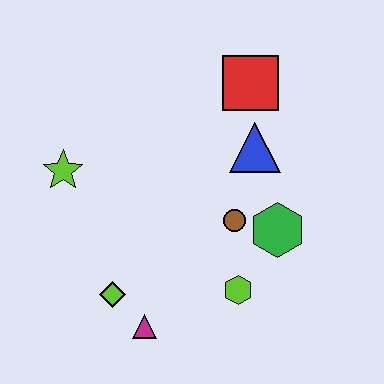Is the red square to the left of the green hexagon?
Yes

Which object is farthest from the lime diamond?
The red square is farthest from the lime diamond.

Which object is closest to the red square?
The blue triangle is closest to the red square.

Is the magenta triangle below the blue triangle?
Yes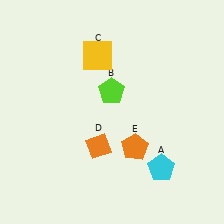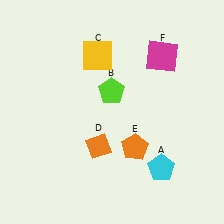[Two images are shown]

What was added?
A magenta square (F) was added in Image 2.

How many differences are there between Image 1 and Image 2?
There is 1 difference between the two images.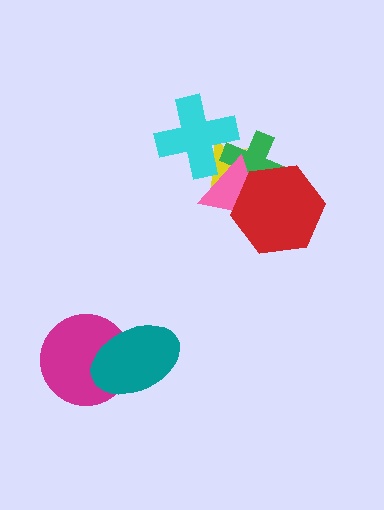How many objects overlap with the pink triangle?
4 objects overlap with the pink triangle.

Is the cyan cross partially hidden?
Yes, it is partially covered by another shape.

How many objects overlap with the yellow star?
3 objects overlap with the yellow star.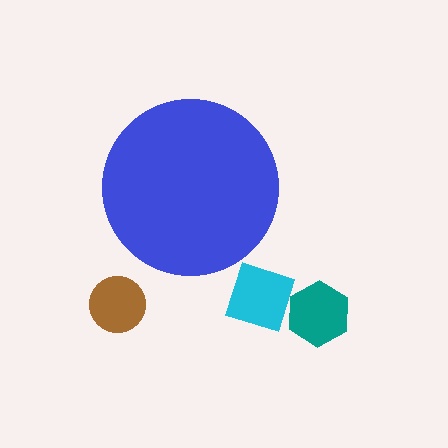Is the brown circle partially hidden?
No, the brown circle is fully visible.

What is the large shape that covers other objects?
A blue circle.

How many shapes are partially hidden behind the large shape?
0 shapes are partially hidden.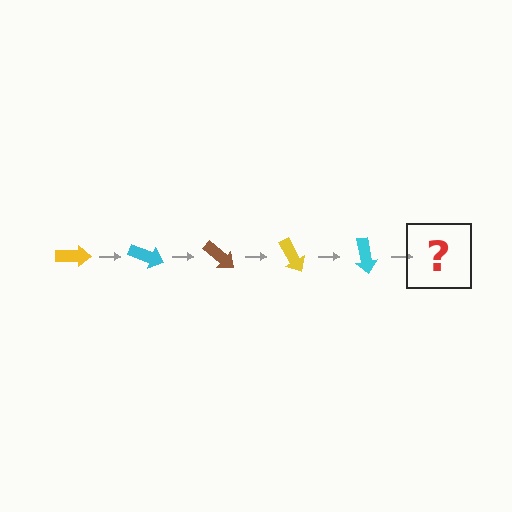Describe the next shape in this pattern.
It should be a brown arrow, rotated 100 degrees from the start.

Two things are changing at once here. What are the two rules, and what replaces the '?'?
The two rules are that it rotates 20 degrees each step and the color cycles through yellow, cyan, and brown. The '?' should be a brown arrow, rotated 100 degrees from the start.